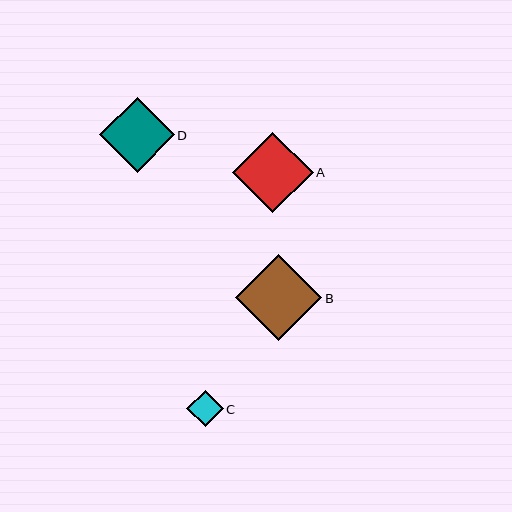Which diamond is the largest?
Diamond B is the largest with a size of approximately 86 pixels.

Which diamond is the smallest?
Diamond C is the smallest with a size of approximately 36 pixels.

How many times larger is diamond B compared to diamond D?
Diamond B is approximately 1.2 times the size of diamond D.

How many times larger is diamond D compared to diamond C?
Diamond D is approximately 2.1 times the size of diamond C.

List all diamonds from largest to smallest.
From largest to smallest: B, A, D, C.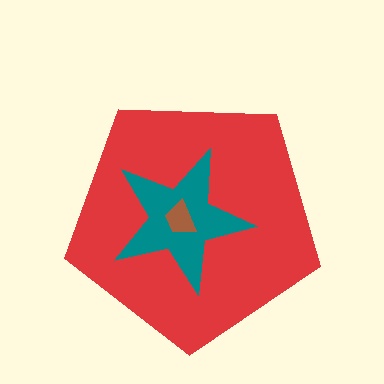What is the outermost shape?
The red pentagon.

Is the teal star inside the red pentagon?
Yes.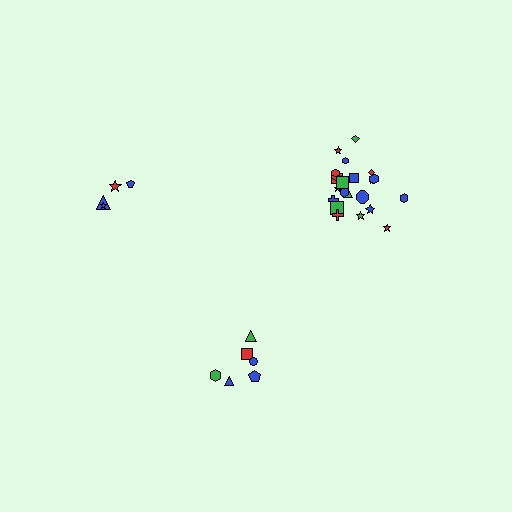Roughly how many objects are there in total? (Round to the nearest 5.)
Roughly 30 objects in total.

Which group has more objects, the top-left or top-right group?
The top-right group.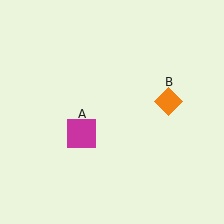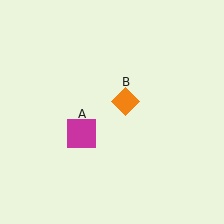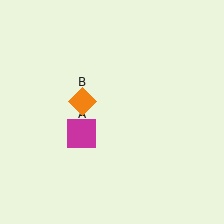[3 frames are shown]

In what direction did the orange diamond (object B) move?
The orange diamond (object B) moved left.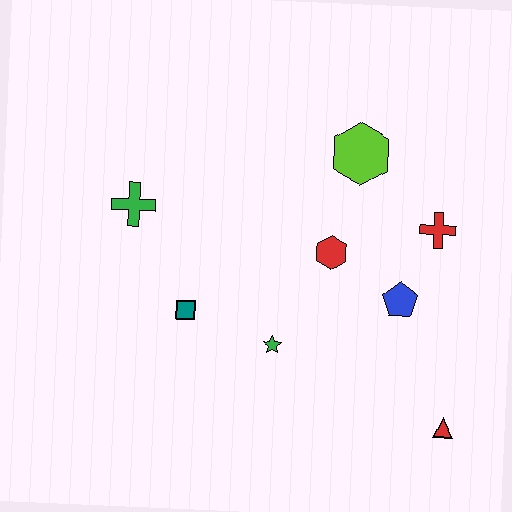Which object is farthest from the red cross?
The green cross is farthest from the red cross.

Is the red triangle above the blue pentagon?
No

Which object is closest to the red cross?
The blue pentagon is closest to the red cross.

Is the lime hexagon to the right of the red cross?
No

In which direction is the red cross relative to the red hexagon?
The red cross is to the right of the red hexagon.